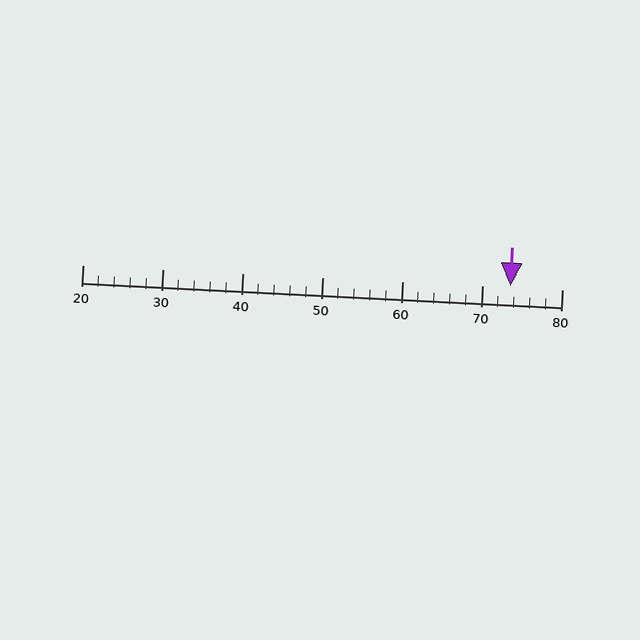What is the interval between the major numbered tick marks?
The major tick marks are spaced 10 units apart.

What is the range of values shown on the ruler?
The ruler shows values from 20 to 80.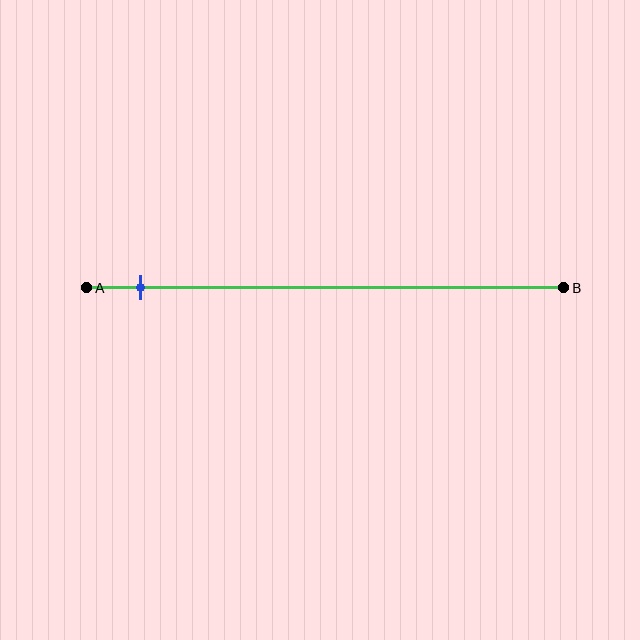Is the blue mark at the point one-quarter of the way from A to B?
No, the mark is at about 10% from A, not at the 25% one-quarter point.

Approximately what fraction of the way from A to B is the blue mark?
The blue mark is approximately 10% of the way from A to B.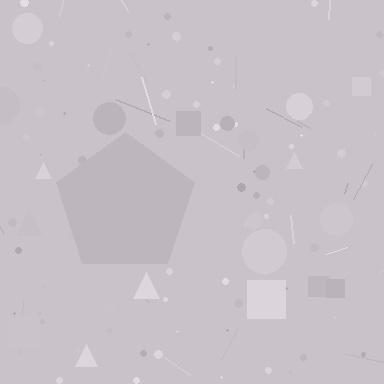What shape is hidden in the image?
A pentagon is hidden in the image.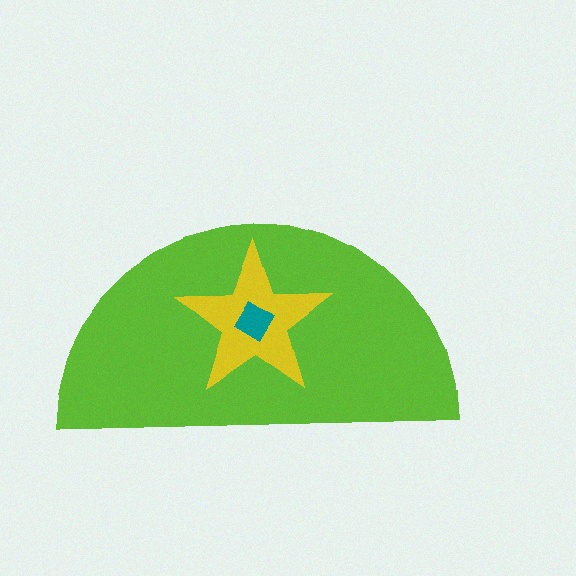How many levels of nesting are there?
3.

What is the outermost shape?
The lime semicircle.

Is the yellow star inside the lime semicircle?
Yes.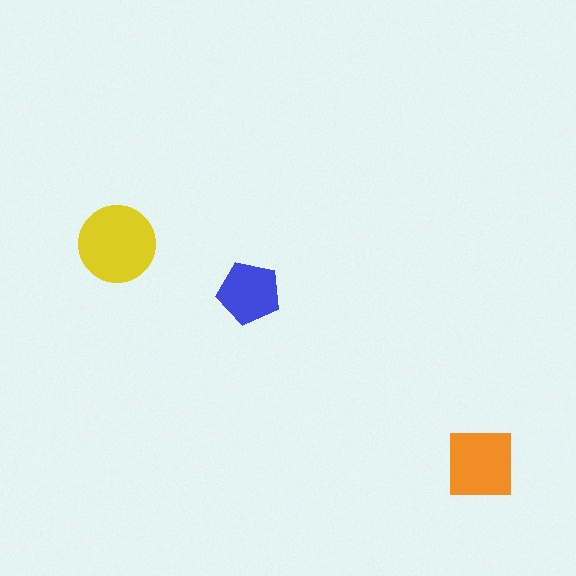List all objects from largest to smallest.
The yellow circle, the orange square, the blue pentagon.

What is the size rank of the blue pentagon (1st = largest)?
3rd.